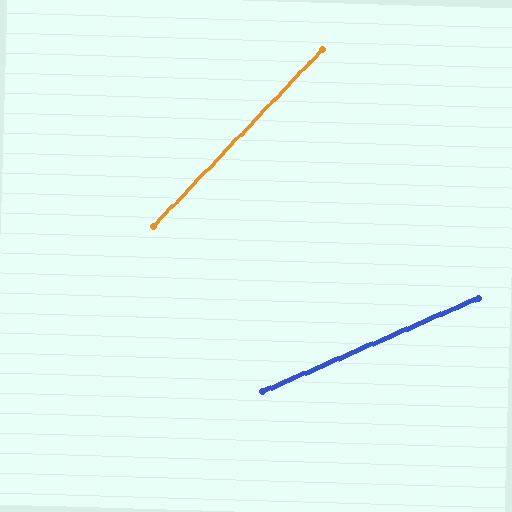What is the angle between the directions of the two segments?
Approximately 23 degrees.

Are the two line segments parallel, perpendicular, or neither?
Neither parallel nor perpendicular — they differ by about 23°.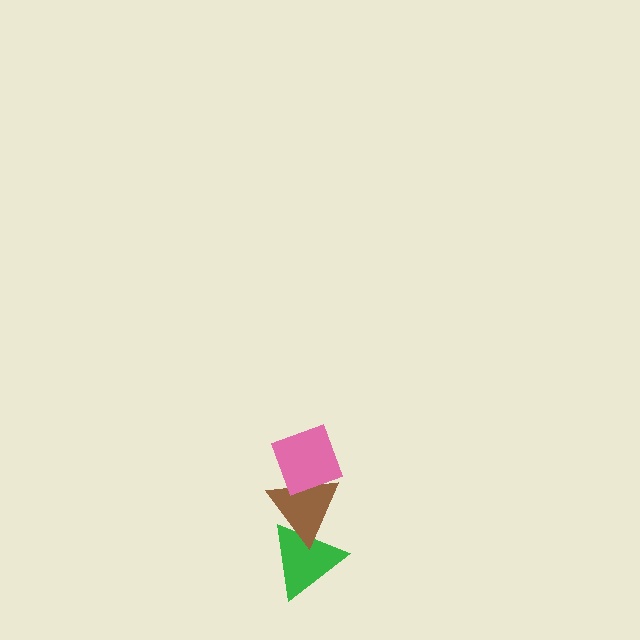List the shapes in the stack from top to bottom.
From top to bottom: the pink diamond, the brown triangle, the green triangle.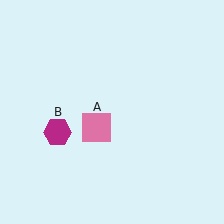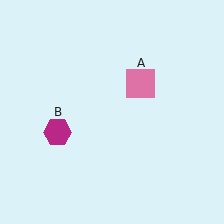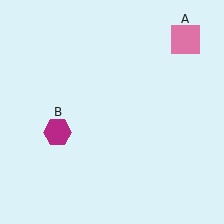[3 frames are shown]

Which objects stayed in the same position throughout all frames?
Magenta hexagon (object B) remained stationary.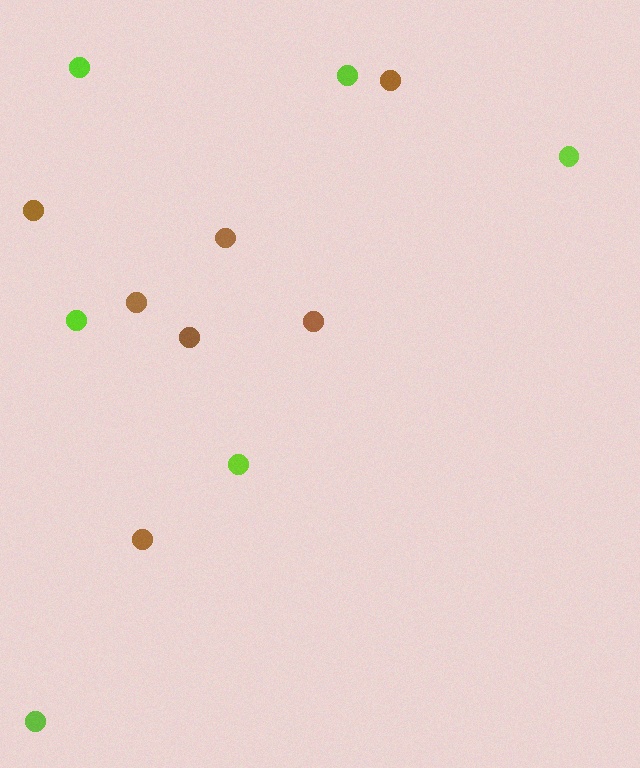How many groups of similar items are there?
There are 2 groups: one group of lime circles (6) and one group of brown circles (7).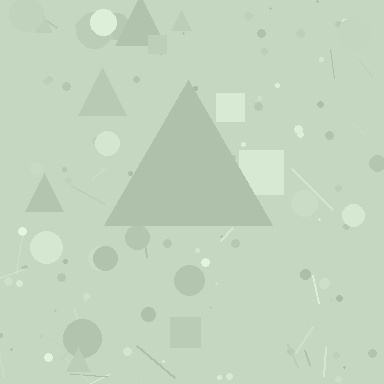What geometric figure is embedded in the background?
A triangle is embedded in the background.